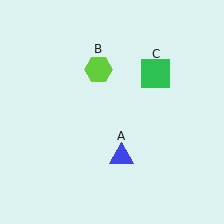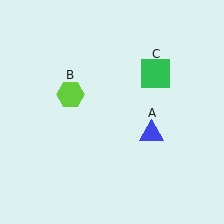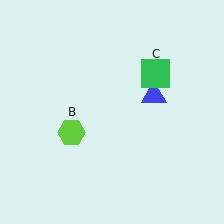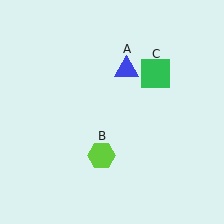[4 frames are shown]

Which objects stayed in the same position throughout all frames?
Green square (object C) remained stationary.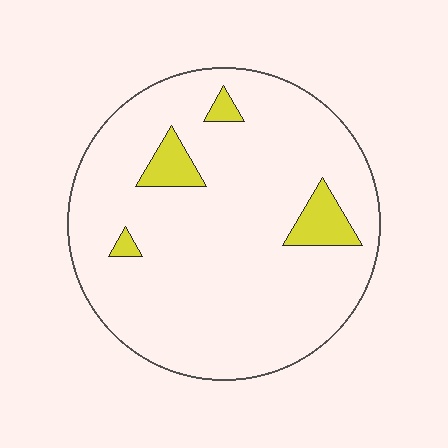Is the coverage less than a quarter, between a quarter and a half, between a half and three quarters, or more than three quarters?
Less than a quarter.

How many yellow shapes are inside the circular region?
4.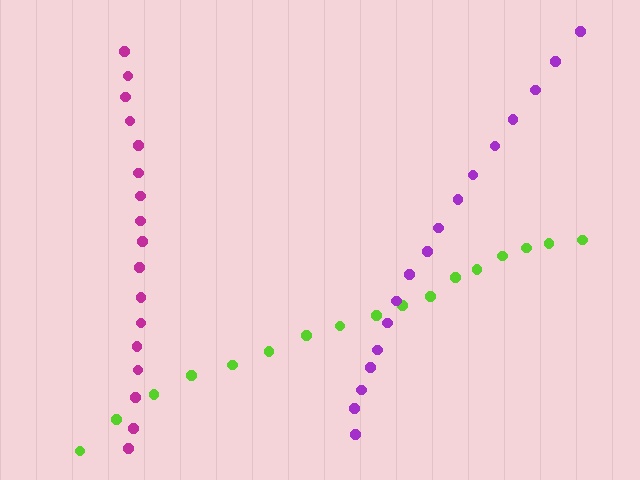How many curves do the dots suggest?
There are 3 distinct paths.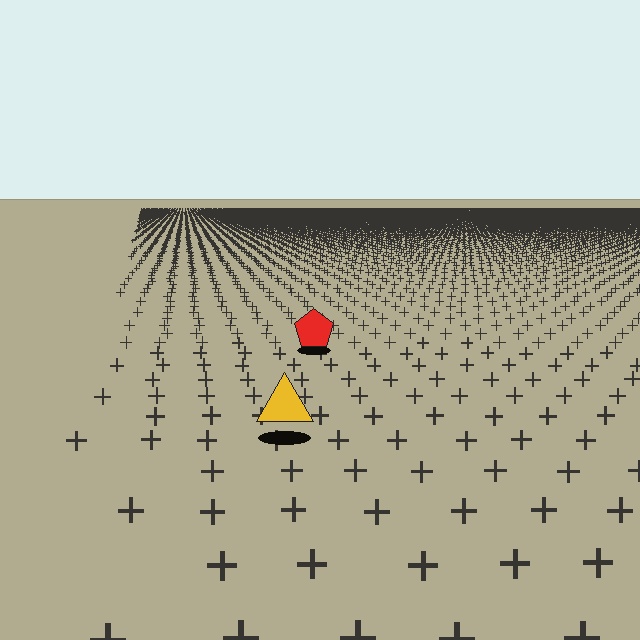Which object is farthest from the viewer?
The red pentagon is farthest from the viewer. It appears smaller and the ground texture around it is denser.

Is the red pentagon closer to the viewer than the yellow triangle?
No. The yellow triangle is closer — you can tell from the texture gradient: the ground texture is coarser near it.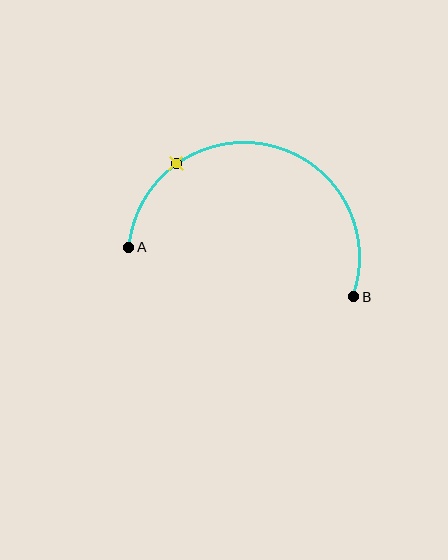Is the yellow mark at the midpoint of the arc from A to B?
No. The yellow mark lies on the arc but is closer to endpoint A. The arc midpoint would be at the point on the curve equidistant along the arc from both A and B.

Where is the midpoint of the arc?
The arc midpoint is the point on the curve farthest from the straight line joining A and B. It sits above that line.